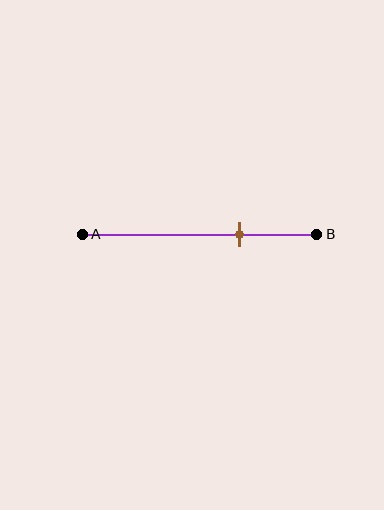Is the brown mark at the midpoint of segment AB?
No, the mark is at about 65% from A, not at the 50% midpoint.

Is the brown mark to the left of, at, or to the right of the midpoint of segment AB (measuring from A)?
The brown mark is to the right of the midpoint of segment AB.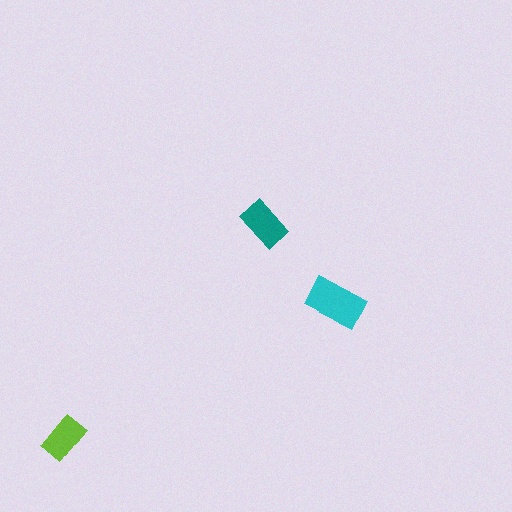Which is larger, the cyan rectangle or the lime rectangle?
The cyan one.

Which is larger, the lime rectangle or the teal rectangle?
The teal one.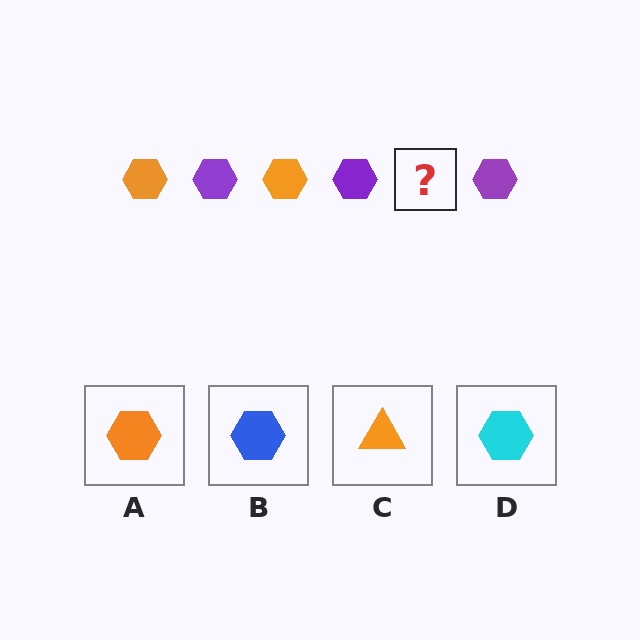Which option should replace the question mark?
Option A.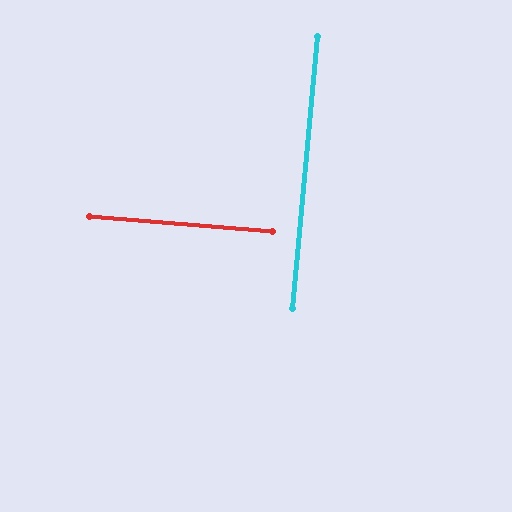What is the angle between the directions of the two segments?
Approximately 89 degrees.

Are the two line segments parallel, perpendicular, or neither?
Perpendicular — they meet at approximately 89°.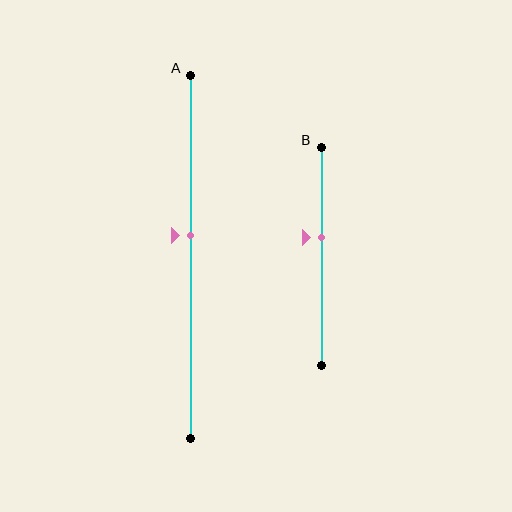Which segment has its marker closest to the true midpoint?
Segment A has its marker closest to the true midpoint.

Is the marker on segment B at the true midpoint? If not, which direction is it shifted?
No, the marker on segment B is shifted upward by about 9% of the segment length.